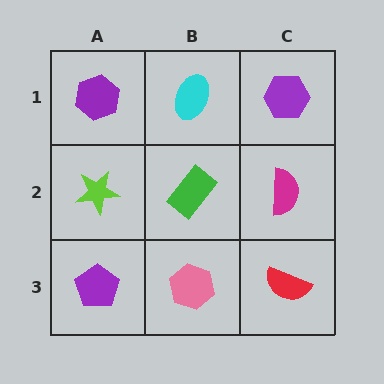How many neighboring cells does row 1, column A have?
2.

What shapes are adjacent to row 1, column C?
A magenta semicircle (row 2, column C), a cyan ellipse (row 1, column B).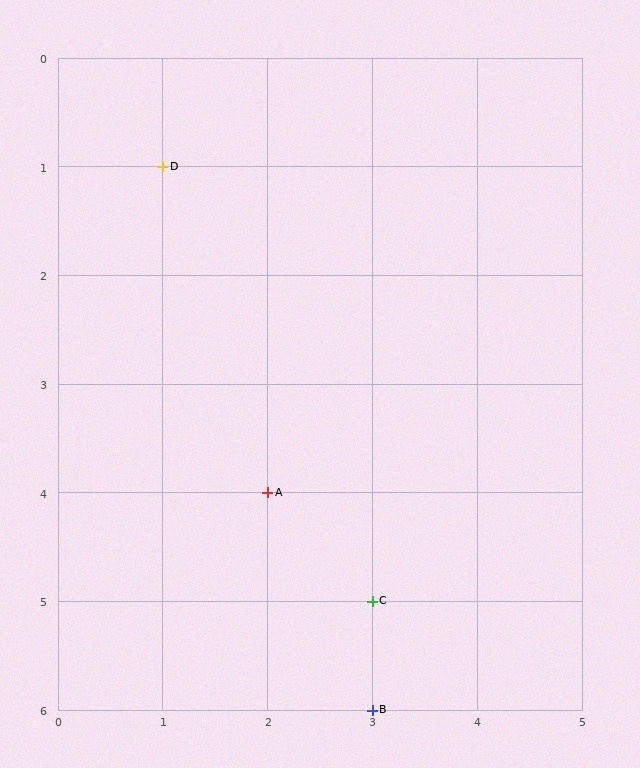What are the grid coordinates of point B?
Point B is at grid coordinates (3, 6).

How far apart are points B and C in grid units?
Points B and C are 1 row apart.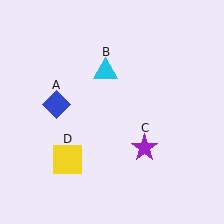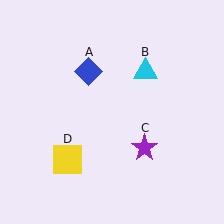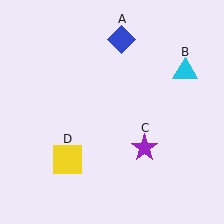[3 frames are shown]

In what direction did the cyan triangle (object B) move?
The cyan triangle (object B) moved right.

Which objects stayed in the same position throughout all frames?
Purple star (object C) and yellow square (object D) remained stationary.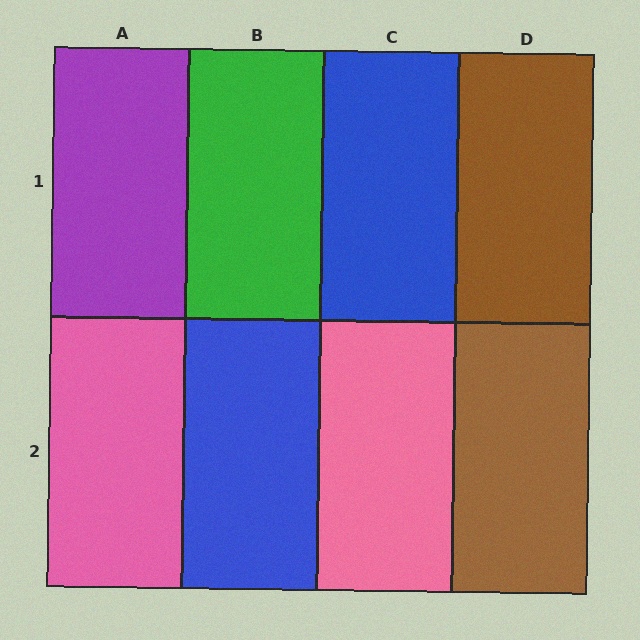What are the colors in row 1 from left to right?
Purple, green, blue, brown.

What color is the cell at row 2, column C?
Pink.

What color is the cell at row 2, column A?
Pink.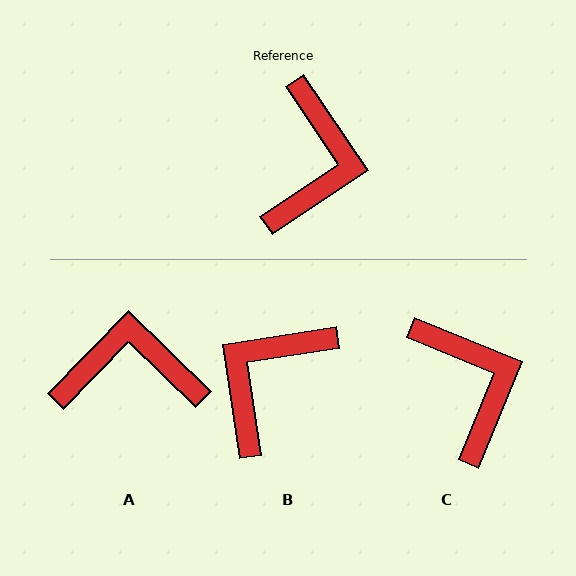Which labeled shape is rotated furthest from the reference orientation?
B, about 155 degrees away.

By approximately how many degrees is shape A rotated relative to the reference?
Approximately 102 degrees counter-clockwise.